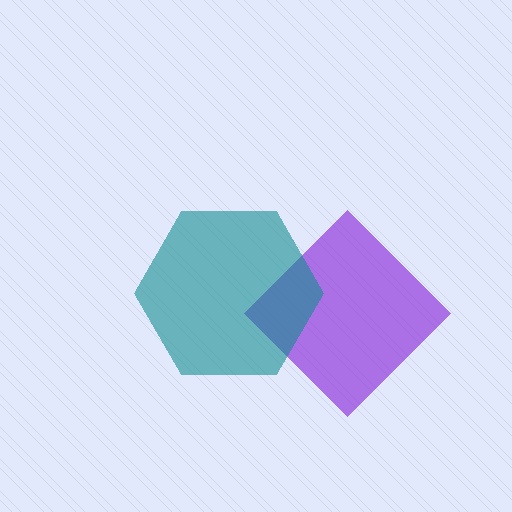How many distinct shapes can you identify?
There are 2 distinct shapes: a purple diamond, a teal hexagon.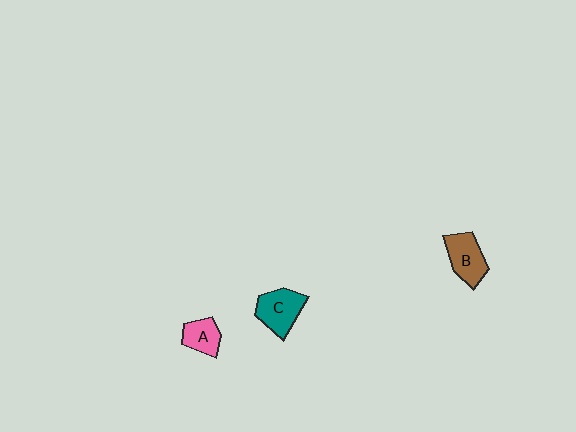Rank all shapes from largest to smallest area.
From largest to smallest: C (teal), B (brown), A (pink).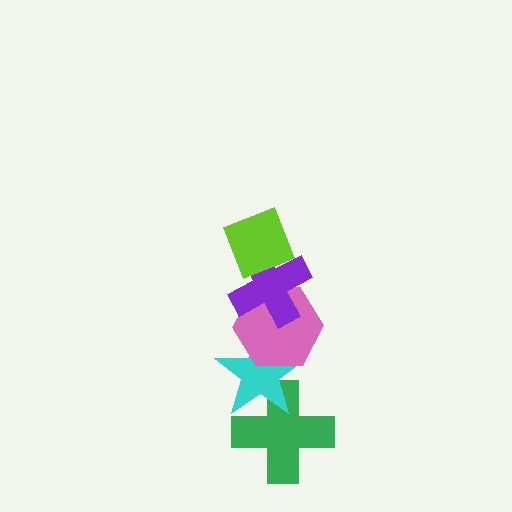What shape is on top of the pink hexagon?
The purple cross is on top of the pink hexagon.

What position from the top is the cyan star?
The cyan star is 4th from the top.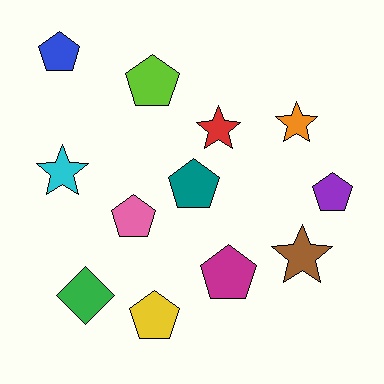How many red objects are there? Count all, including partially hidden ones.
There is 1 red object.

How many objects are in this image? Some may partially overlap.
There are 12 objects.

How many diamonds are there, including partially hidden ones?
There is 1 diamond.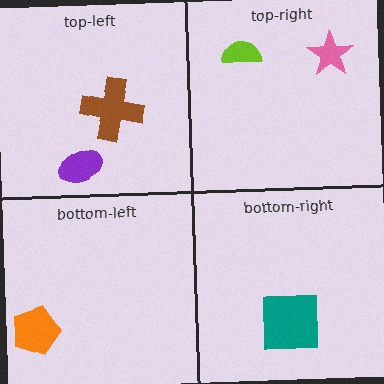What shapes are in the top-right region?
The lime semicircle, the pink star.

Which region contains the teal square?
The bottom-right region.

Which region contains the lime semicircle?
The top-right region.